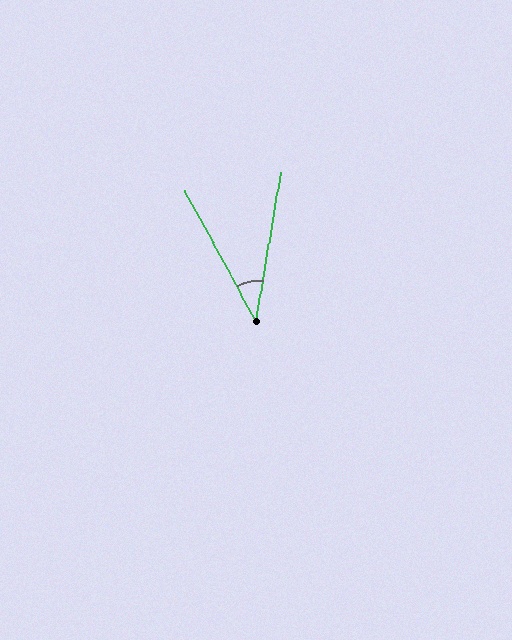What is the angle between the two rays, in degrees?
Approximately 38 degrees.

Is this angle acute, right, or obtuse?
It is acute.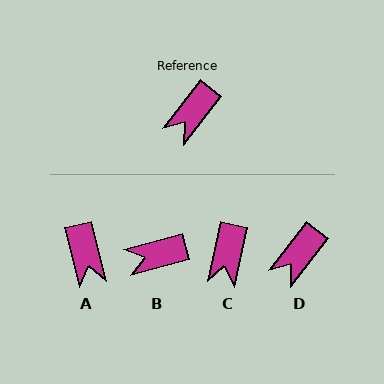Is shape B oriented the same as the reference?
No, it is off by about 37 degrees.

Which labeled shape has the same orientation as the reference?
D.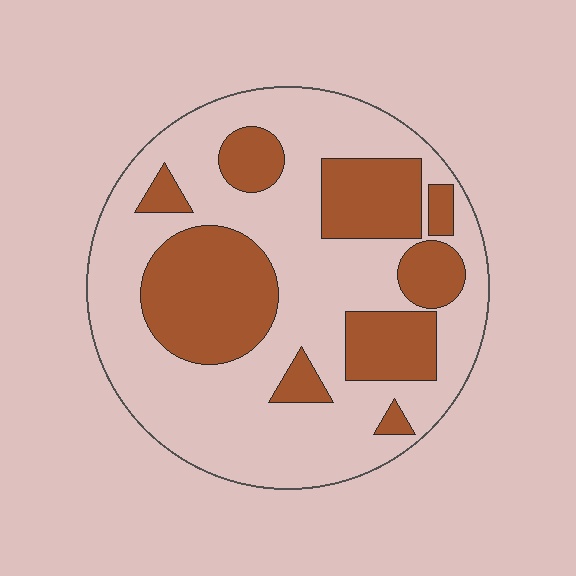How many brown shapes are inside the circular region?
9.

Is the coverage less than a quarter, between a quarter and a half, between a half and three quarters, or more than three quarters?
Between a quarter and a half.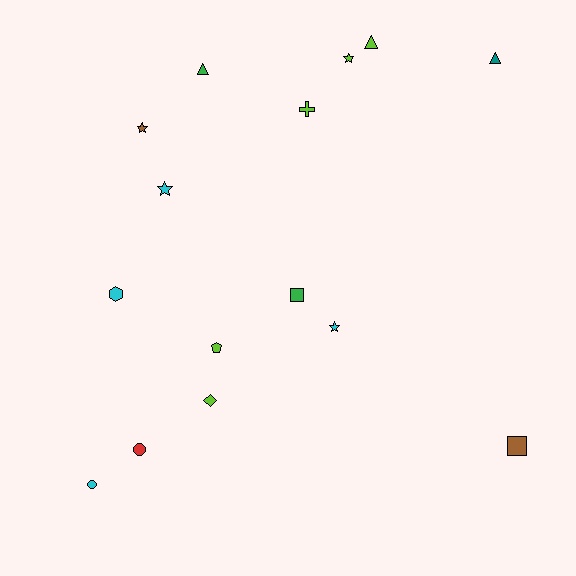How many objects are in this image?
There are 15 objects.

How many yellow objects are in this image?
There are no yellow objects.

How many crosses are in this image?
There is 1 cross.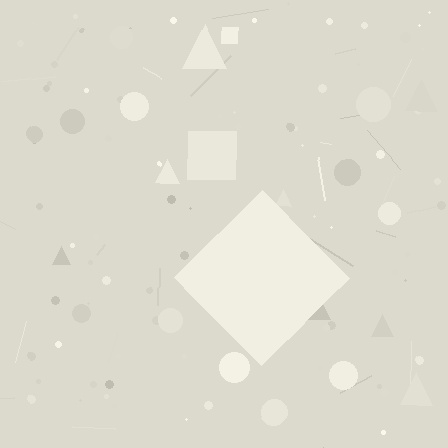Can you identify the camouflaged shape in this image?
The camouflaged shape is a diamond.